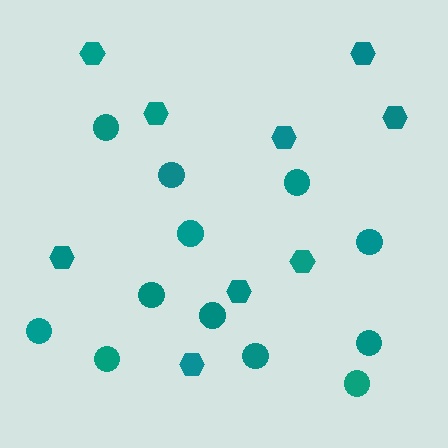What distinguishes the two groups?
There are 2 groups: one group of hexagons (9) and one group of circles (12).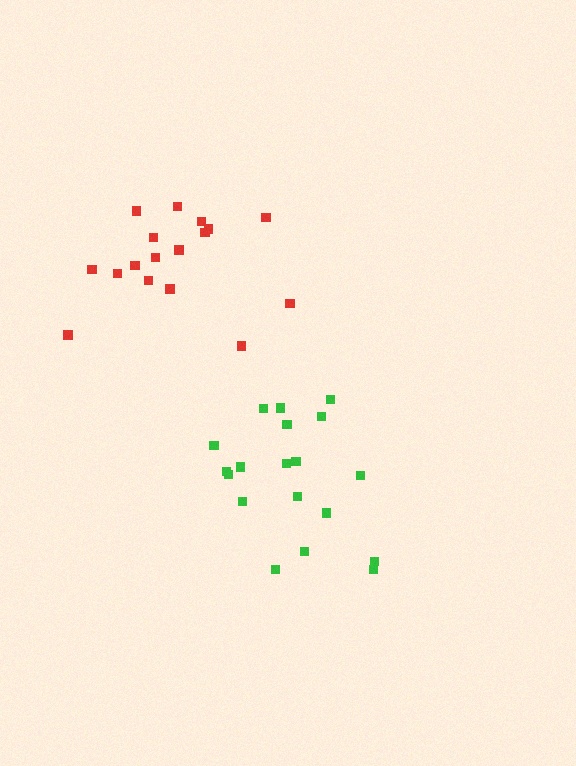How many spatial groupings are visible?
There are 2 spatial groupings.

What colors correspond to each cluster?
The clusters are colored: red, green.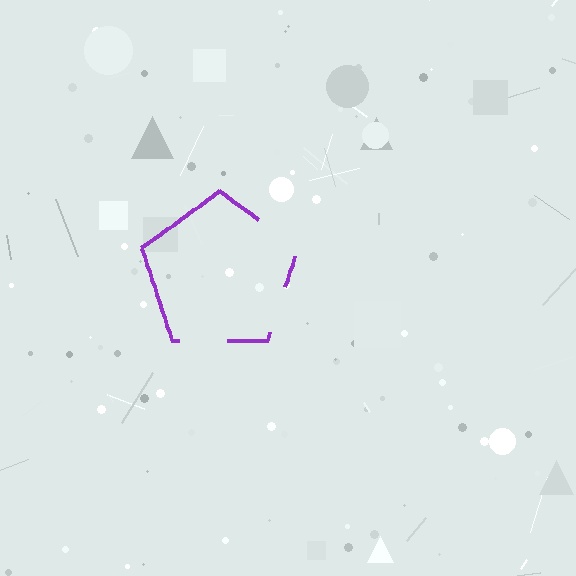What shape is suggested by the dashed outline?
The dashed outline suggests a pentagon.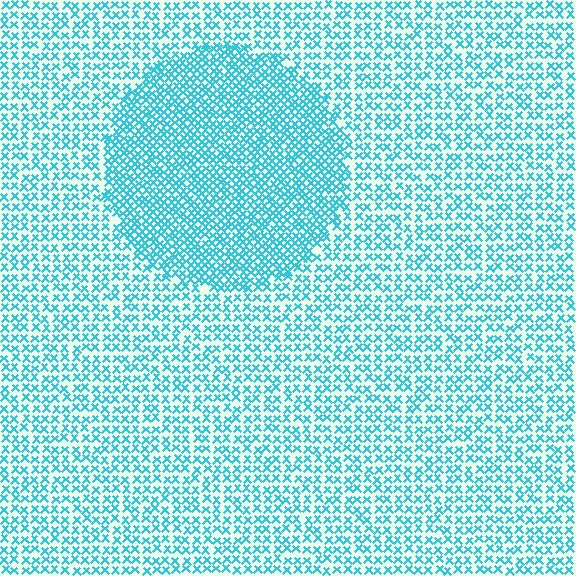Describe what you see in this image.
The image contains small cyan elements arranged at two different densities. A circle-shaped region is visible where the elements are more densely packed than the surrounding area.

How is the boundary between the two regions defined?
The boundary is defined by a change in element density (approximately 1.8x ratio). All elements are the same color, size, and shape.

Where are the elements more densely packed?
The elements are more densely packed inside the circle boundary.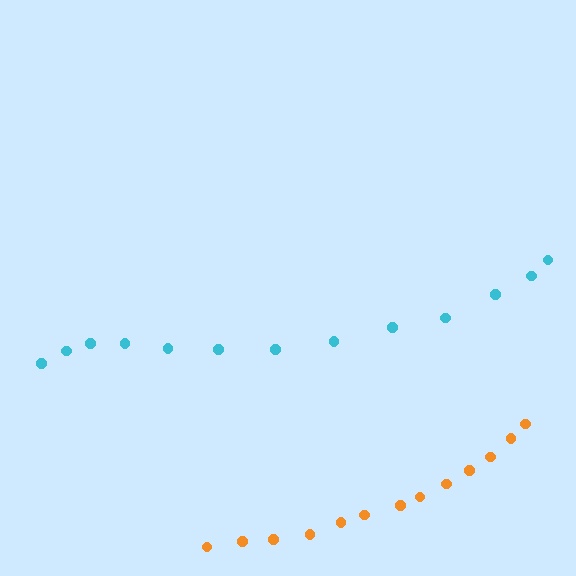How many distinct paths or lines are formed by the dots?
There are 2 distinct paths.